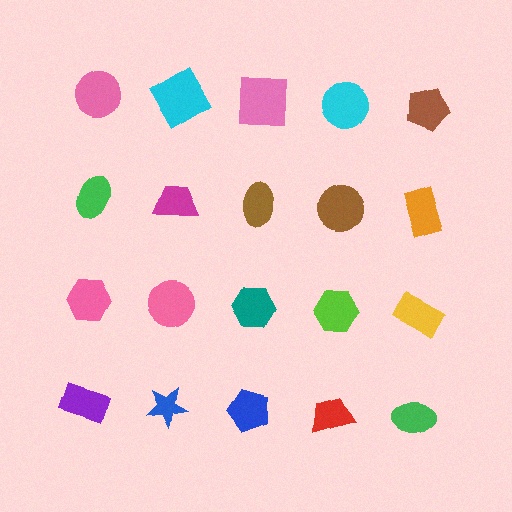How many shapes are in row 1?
5 shapes.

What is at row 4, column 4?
A red trapezoid.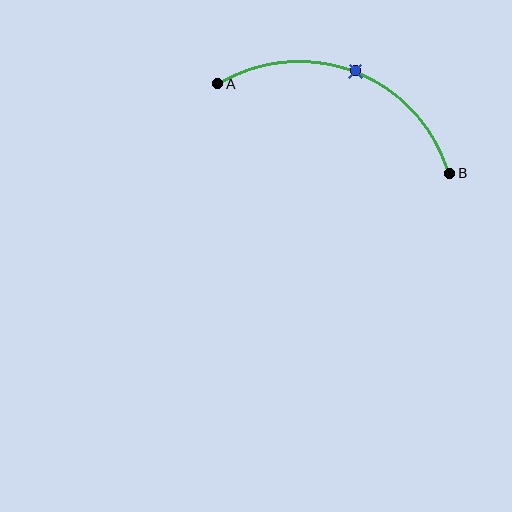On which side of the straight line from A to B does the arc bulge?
The arc bulges above the straight line connecting A and B.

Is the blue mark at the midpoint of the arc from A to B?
Yes. The blue mark lies on the arc at equal arc-length from both A and B — it is the arc midpoint.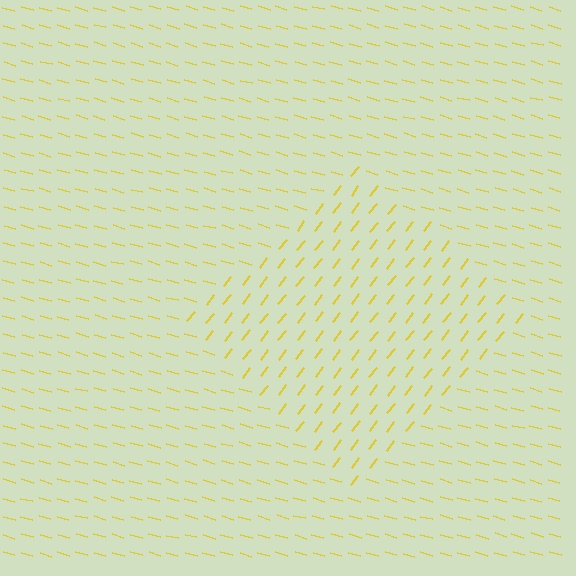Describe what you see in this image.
The image is filled with small yellow line segments. A diamond region in the image has lines oriented differently from the surrounding lines, creating a visible texture boundary.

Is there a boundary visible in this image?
Yes, there is a texture boundary formed by a change in line orientation.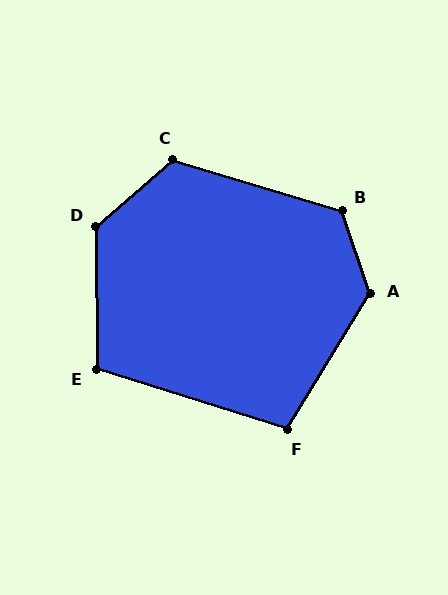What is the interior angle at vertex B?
Approximately 126 degrees (obtuse).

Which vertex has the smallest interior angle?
F, at approximately 104 degrees.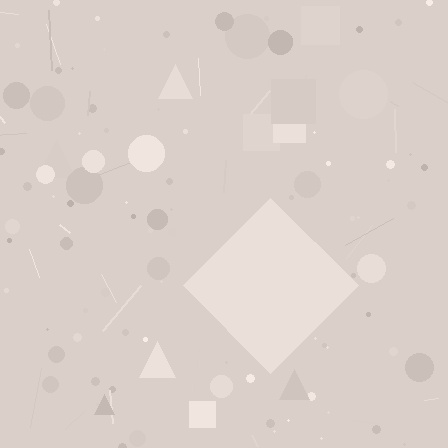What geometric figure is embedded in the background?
A diamond is embedded in the background.